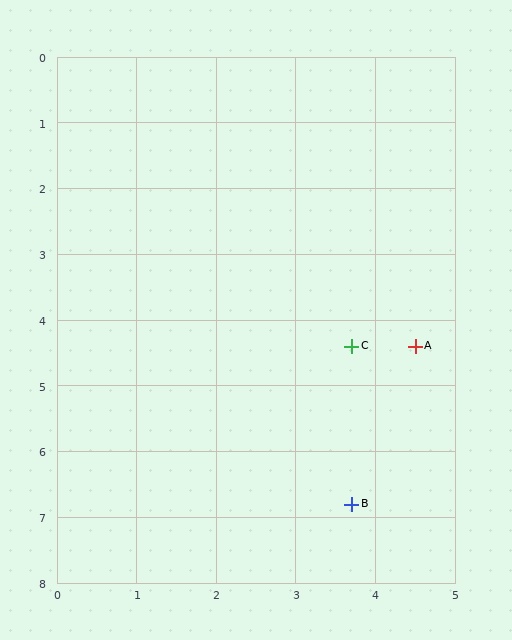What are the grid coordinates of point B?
Point B is at approximately (3.7, 6.8).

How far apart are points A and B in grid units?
Points A and B are about 2.5 grid units apart.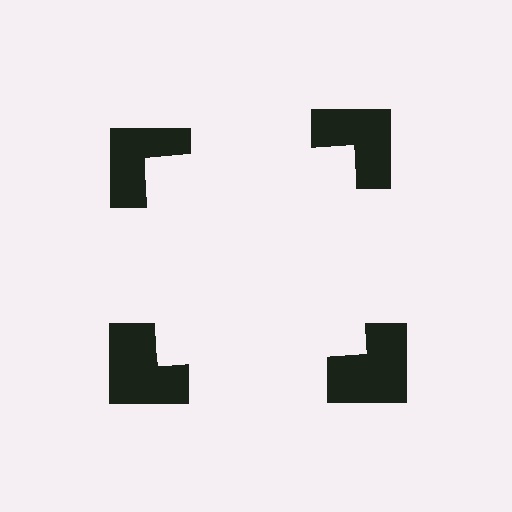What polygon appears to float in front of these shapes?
An illusory square — its edges are inferred from the aligned wedge cuts in the notched squares, not physically drawn.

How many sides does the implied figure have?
4 sides.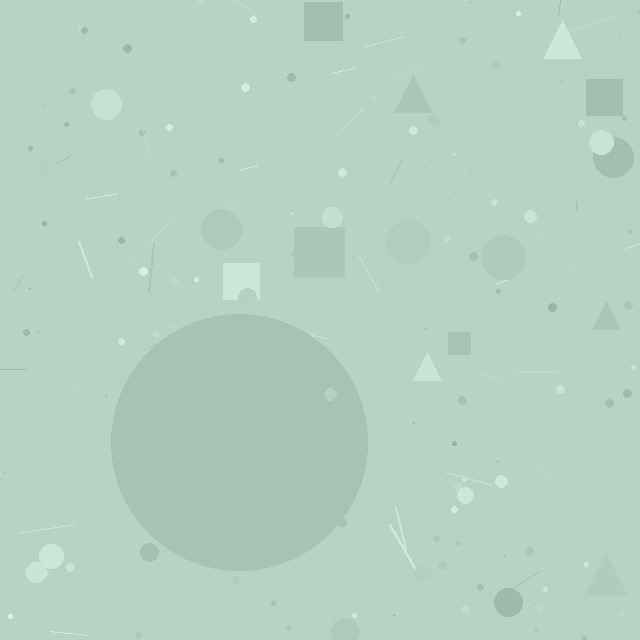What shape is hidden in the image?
A circle is hidden in the image.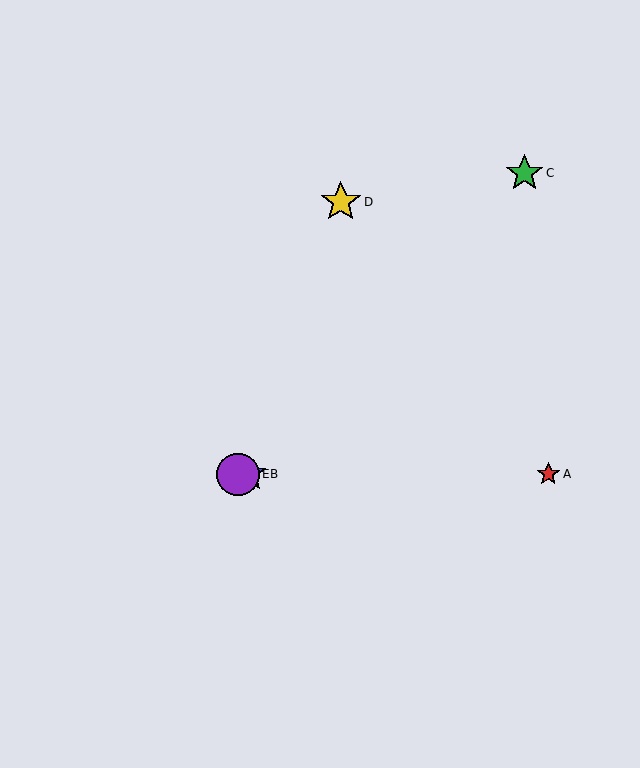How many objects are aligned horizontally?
3 objects (A, B, E) are aligned horizontally.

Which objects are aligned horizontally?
Objects A, B, E are aligned horizontally.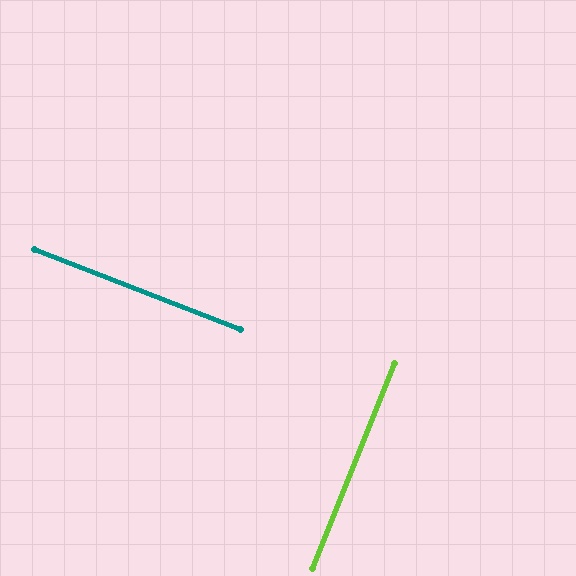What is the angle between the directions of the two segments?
Approximately 89 degrees.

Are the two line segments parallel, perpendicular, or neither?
Perpendicular — they meet at approximately 89°.